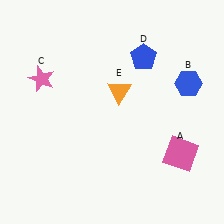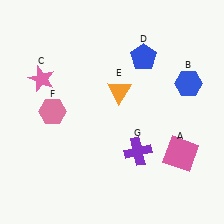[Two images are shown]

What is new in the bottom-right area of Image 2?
A purple cross (G) was added in the bottom-right area of Image 2.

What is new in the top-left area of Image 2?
A pink hexagon (F) was added in the top-left area of Image 2.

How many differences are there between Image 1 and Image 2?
There are 2 differences between the two images.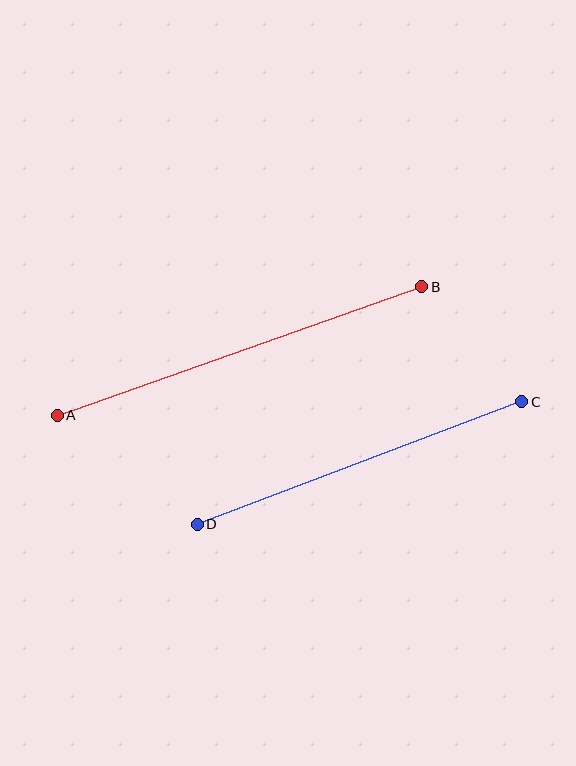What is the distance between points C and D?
The distance is approximately 347 pixels.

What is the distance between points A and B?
The distance is approximately 386 pixels.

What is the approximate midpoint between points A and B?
The midpoint is at approximately (239, 351) pixels.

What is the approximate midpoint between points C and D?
The midpoint is at approximately (359, 463) pixels.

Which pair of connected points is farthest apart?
Points A and B are farthest apart.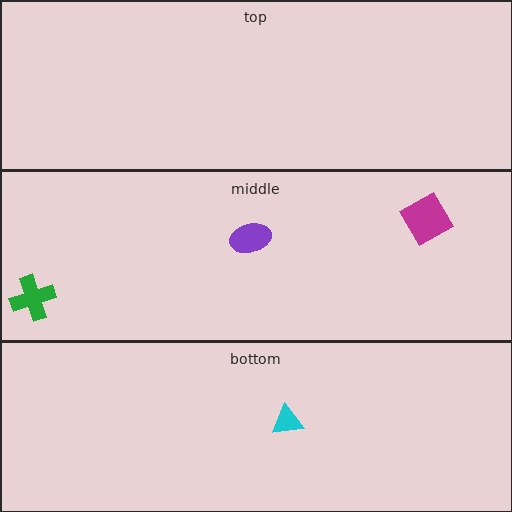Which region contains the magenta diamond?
The middle region.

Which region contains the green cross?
The middle region.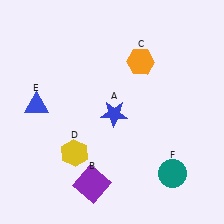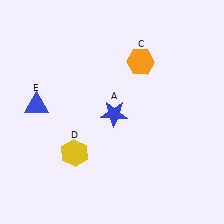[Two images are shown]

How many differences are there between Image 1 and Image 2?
There are 2 differences between the two images.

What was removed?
The purple square (B), the teal circle (F) were removed in Image 2.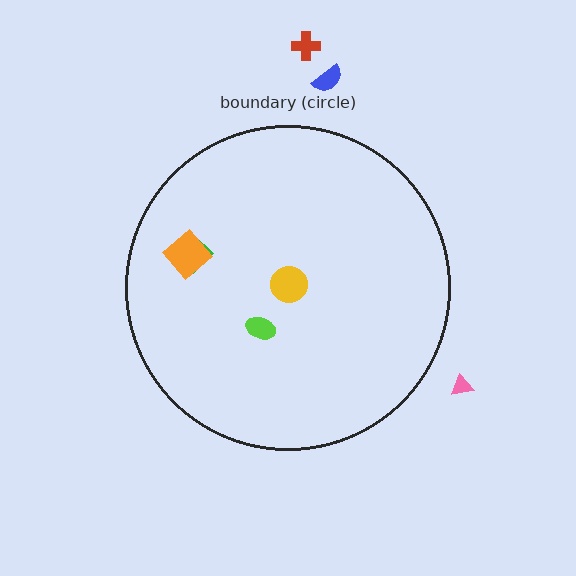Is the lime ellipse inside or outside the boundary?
Inside.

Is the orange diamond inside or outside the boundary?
Inside.